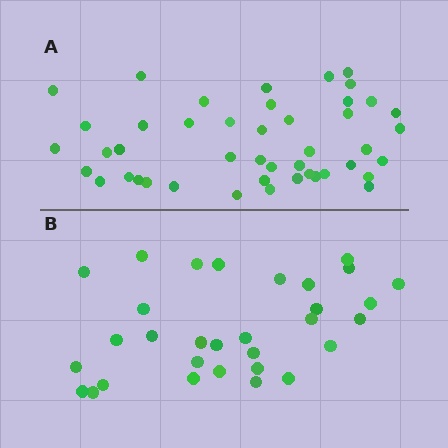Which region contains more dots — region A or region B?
Region A (the top region) has more dots.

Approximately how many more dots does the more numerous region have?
Region A has approximately 15 more dots than region B.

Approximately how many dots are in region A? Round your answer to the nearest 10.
About 40 dots. (The exact count is 45, which rounds to 40.)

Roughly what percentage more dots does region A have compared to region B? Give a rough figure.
About 45% more.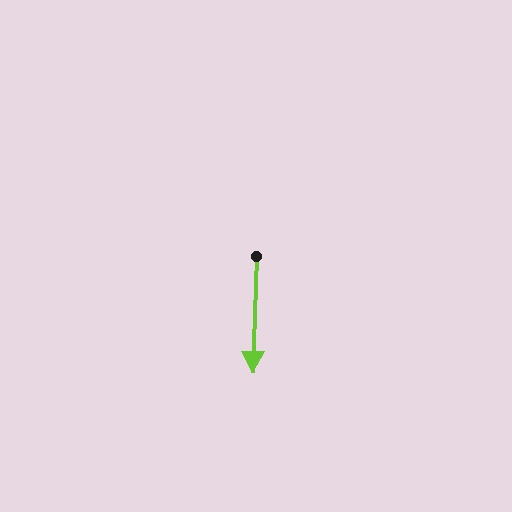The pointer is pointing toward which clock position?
Roughly 6 o'clock.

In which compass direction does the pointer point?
South.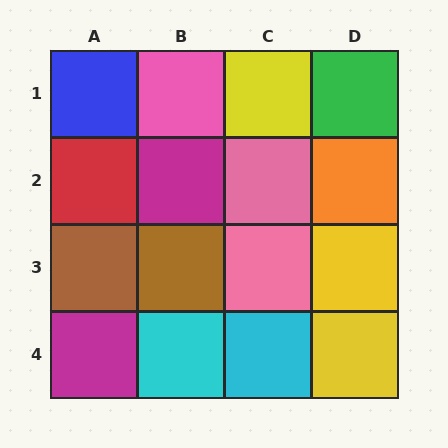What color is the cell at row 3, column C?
Pink.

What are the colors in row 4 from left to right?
Magenta, cyan, cyan, yellow.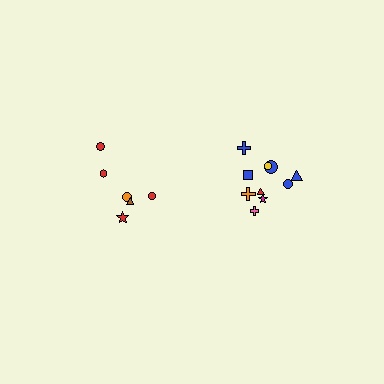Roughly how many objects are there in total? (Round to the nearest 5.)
Roughly 15 objects in total.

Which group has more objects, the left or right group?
The right group.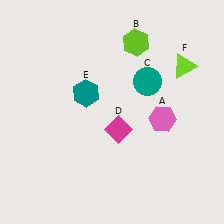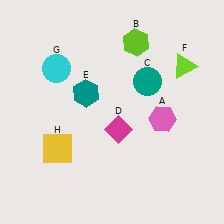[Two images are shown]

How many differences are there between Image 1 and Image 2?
There are 2 differences between the two images.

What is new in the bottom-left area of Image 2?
A yellow square (H) was added in the bottom-left area of Image 2.